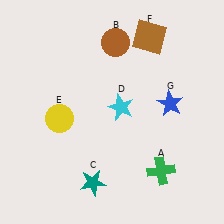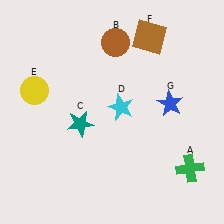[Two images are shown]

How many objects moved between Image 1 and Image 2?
3 objects moved between the two images.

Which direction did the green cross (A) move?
The green cross (A) moved right.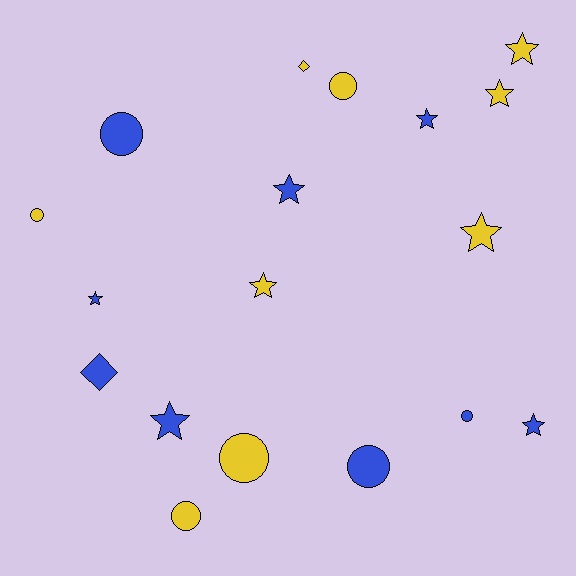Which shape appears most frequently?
Star, with 9 objects.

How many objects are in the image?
There are 18 objects.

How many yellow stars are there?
There are 4 yellow stars.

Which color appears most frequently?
Blue, with 9 objects.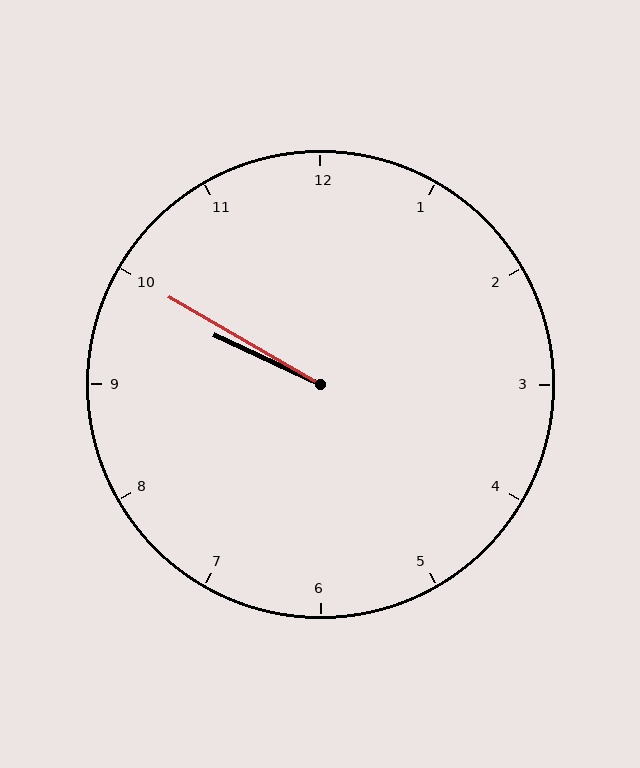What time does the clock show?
9:50.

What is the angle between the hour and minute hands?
Approximately 5 degrees.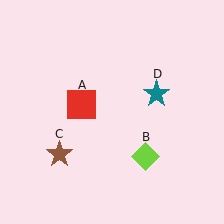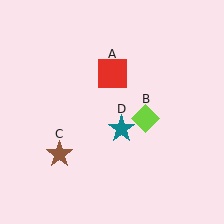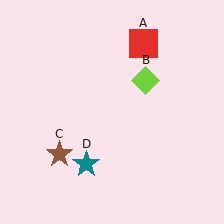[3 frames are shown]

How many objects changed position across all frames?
3 objects changed position: red square (object A), lime diamond (object B), teal star (object D).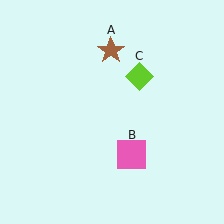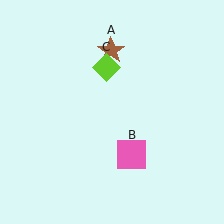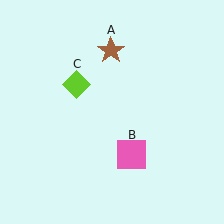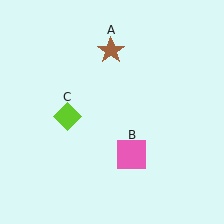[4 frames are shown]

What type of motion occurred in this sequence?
The lime diamond (object C) rotated counterclockwise around the center of the scene.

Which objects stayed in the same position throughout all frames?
Brown star (object A) and pink square (object B) remained stationary.